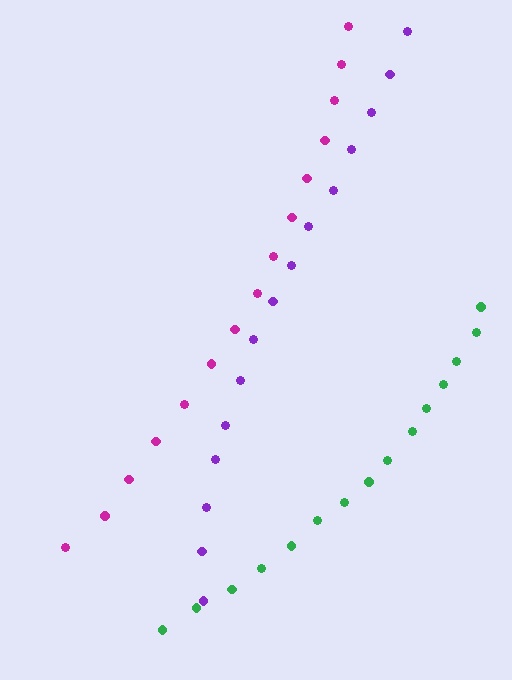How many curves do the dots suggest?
There are 3 distinct paths.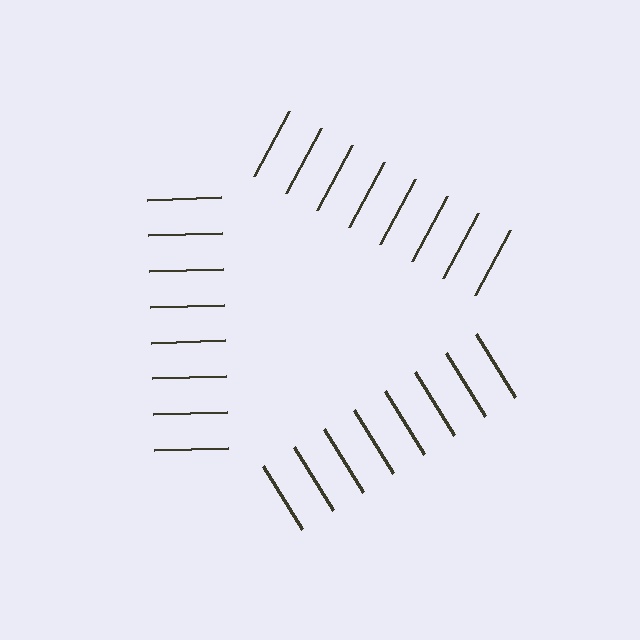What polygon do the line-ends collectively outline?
An illusory triangle — the line segments terminate on its edges but no continuous stroke is drawn.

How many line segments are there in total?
24 — 8 along each of the 3 edges.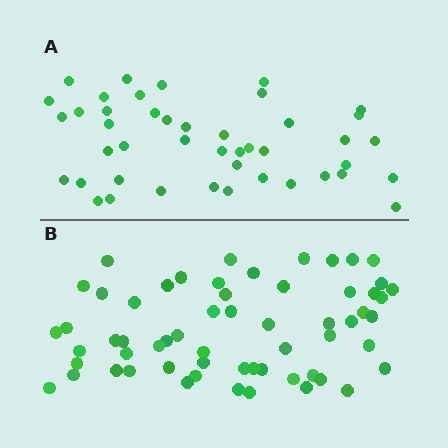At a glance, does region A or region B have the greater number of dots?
Region B (the bottom region) has more dots.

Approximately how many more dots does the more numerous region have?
Region B has approximately 15 more dots than region A.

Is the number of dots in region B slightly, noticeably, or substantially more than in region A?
Region B has noticeably more, but not dramatically so. The ratio is roughly 1.4 to 1.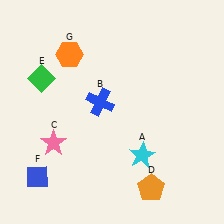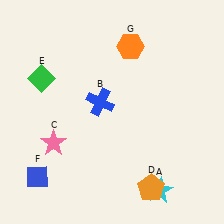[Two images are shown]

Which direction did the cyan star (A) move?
The cyan star (A) moved down.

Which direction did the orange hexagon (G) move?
The orange hexagon (G) moved right.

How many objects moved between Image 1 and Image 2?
2 objects moved between the two images.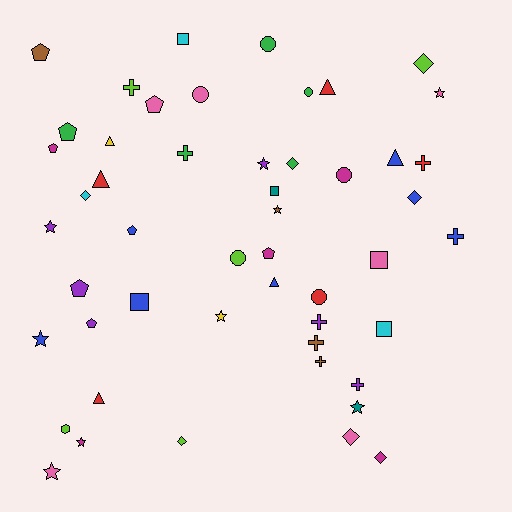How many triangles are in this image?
There are 6 triangles.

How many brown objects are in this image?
There are 4 brown objects.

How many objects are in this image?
There are 50 objects.